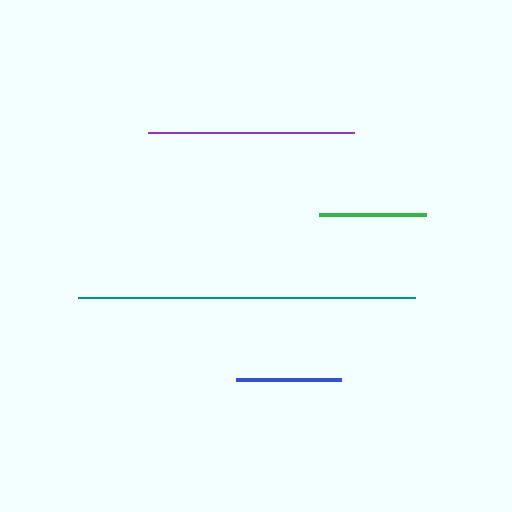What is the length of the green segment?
The green segment is approximately 108 pixels long.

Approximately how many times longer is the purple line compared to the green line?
The purple line is approximately 1.9 times the length of the green line.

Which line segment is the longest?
The teal line is the longest at approximately 337 pixels.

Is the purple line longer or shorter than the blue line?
The purple line is longer than the blue line.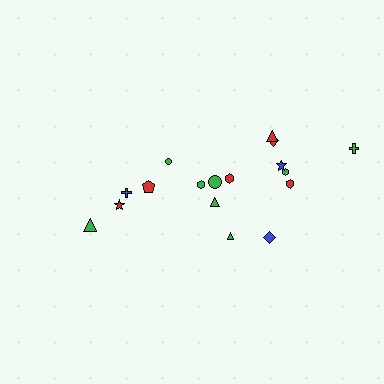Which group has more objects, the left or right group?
The right group.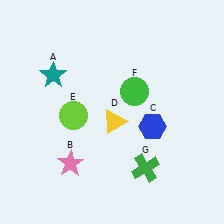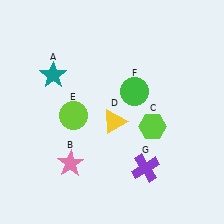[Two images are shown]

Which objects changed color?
C changed from blue to lime. G changed from green to purple.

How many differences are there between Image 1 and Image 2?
There are 2 differences between the two images.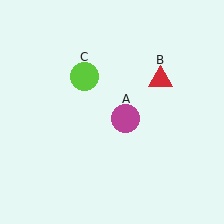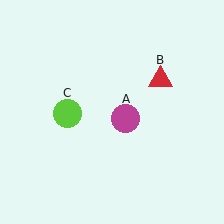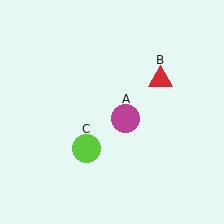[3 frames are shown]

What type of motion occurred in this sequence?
The lime circle (object C) rotated counterclockwise around the center of the scene.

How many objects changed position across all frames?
1 object changed position: lime circle (object C).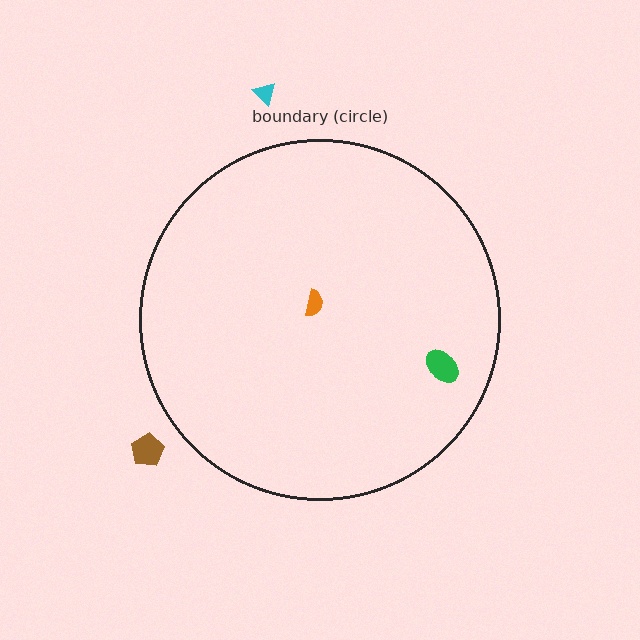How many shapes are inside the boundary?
2 inside, 2 outside.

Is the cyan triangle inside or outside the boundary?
Outside.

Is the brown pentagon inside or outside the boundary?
Outside.